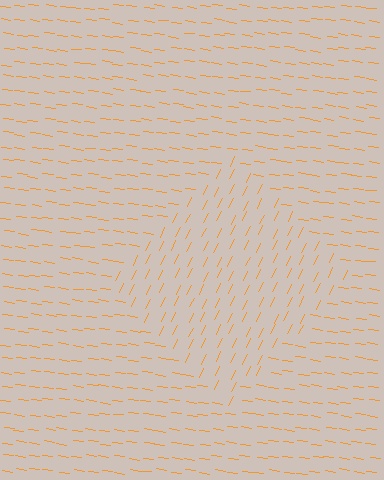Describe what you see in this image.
The image is filled with small orange line segments. A diamond region in the image has lines oriented differently from the surrounding lines, creating a visible texture boundary.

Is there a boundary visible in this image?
Yes, there is a texture boundary formed by a change in line orientation.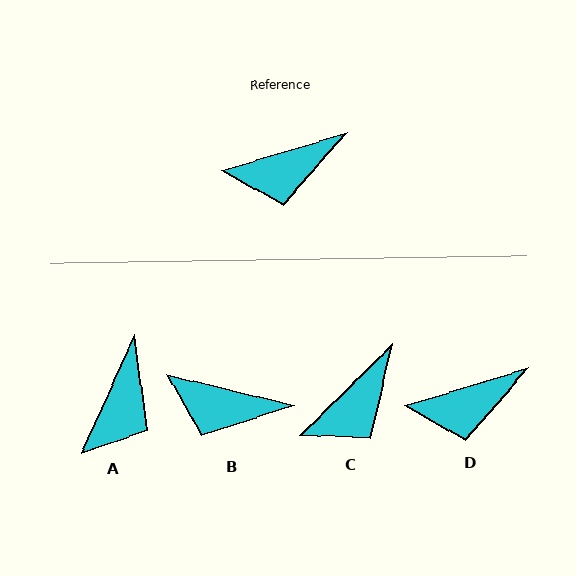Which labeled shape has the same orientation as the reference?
D.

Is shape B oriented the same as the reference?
No, it is off by about 31 degrees.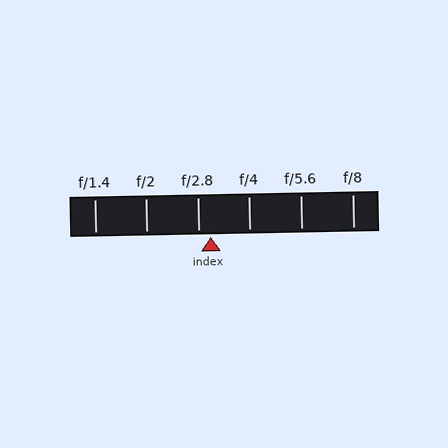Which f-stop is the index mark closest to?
The index mark is closest to f/2.8.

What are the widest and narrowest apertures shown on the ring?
The widest aperture shown is f/1.4 and the narrowest is f/8.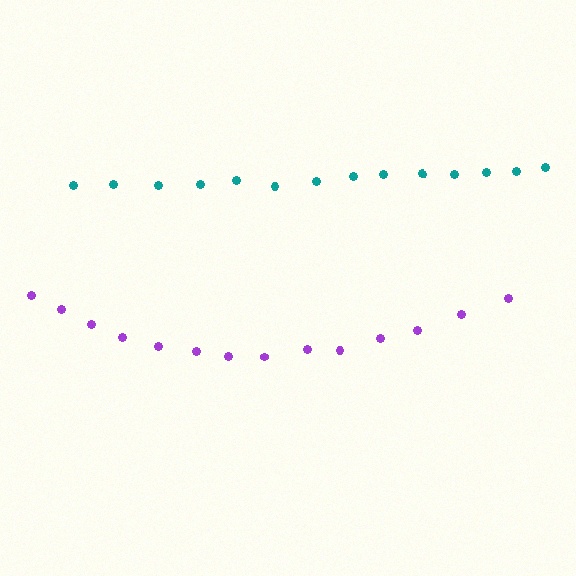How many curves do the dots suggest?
There are 2 distinct paths.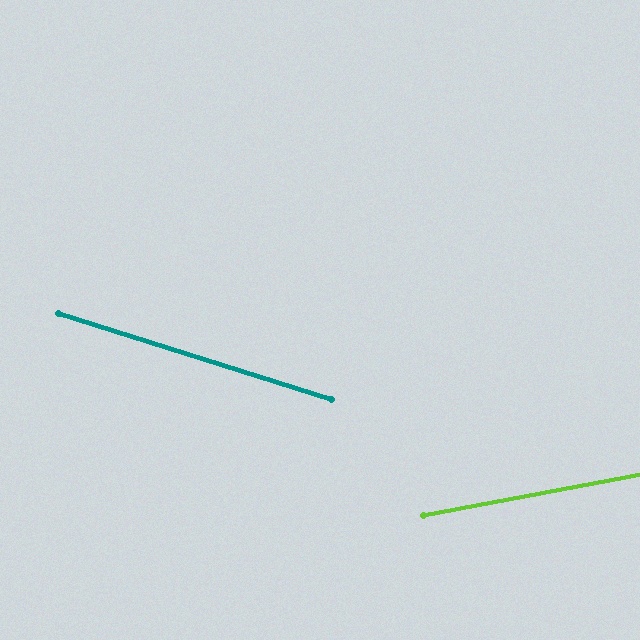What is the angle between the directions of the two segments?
Approximately 28 degrees.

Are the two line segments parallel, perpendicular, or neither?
Neither parallel nor perpendicular — they differ by about 28°.